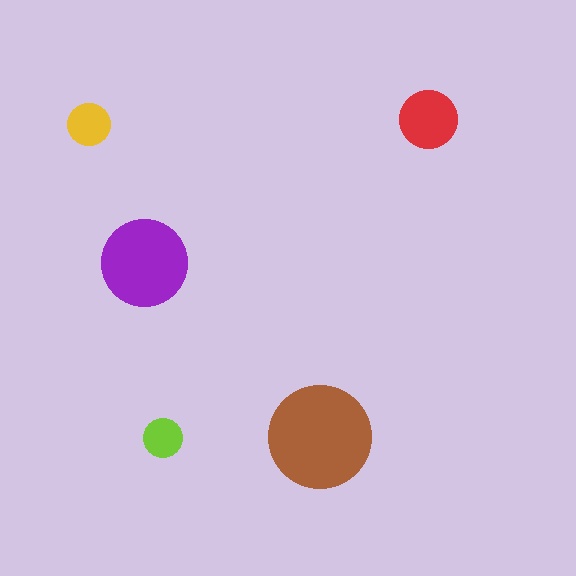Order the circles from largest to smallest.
the brown one, the purple one, the red one, the yellow one, the lime one.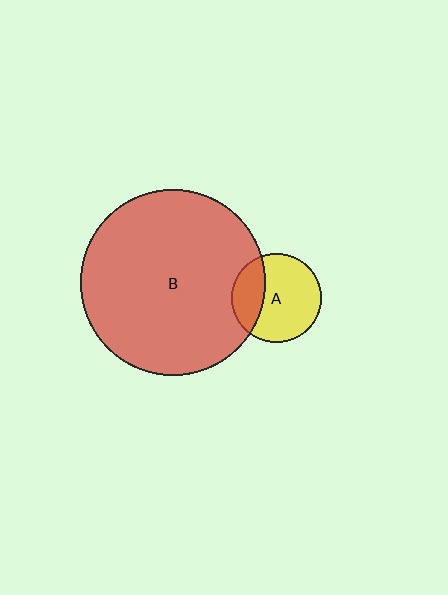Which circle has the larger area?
Circle B (red).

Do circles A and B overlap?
Yes.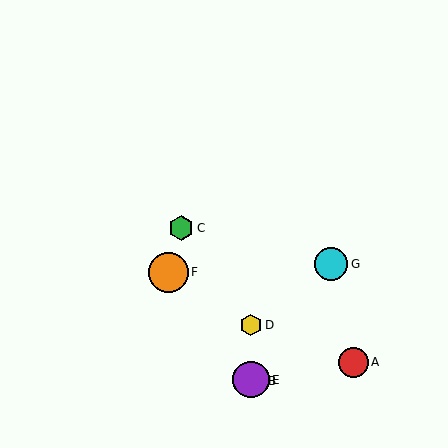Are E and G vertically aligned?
No, E is at x≈251 and G is at x≈331.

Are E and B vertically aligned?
Yes, both are at x≈251.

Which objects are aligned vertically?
Objects B, D, E are aligned vertically.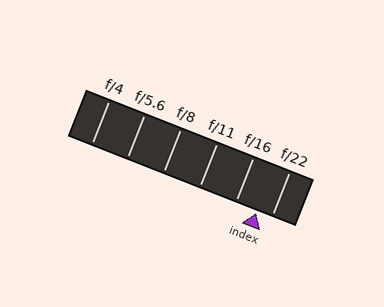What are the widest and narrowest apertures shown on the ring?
The widest aperture shown is f/4 and the narrowest is f/22.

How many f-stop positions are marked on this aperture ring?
There are 6 f-stop positions marked.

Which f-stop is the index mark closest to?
The index mark is closest to f/22.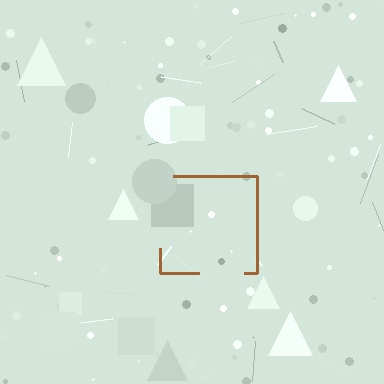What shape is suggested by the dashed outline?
The dashed outline suggests a square.